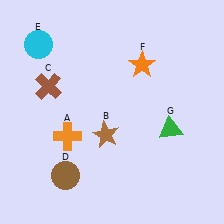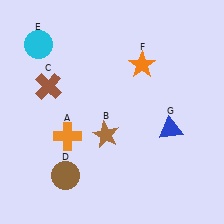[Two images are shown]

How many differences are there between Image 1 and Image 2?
There is 1 difference between the two images.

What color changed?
The triangle (G) changed from green in Image 1 to blue in Image 2.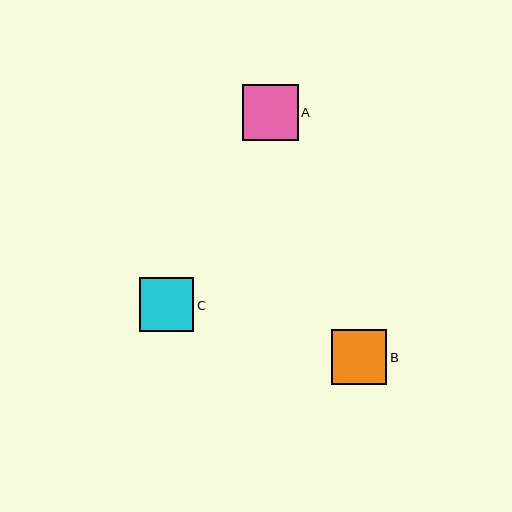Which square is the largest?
Square A is the largest with a size of approximately 56 pixels.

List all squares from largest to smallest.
From largest to smallest: A, B, C.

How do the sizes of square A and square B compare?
Square A and square B are approximately the same size.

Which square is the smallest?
Square C is the smallest with a size of approximately 54 pixels.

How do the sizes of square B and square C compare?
Square B and square C are approximately the same size.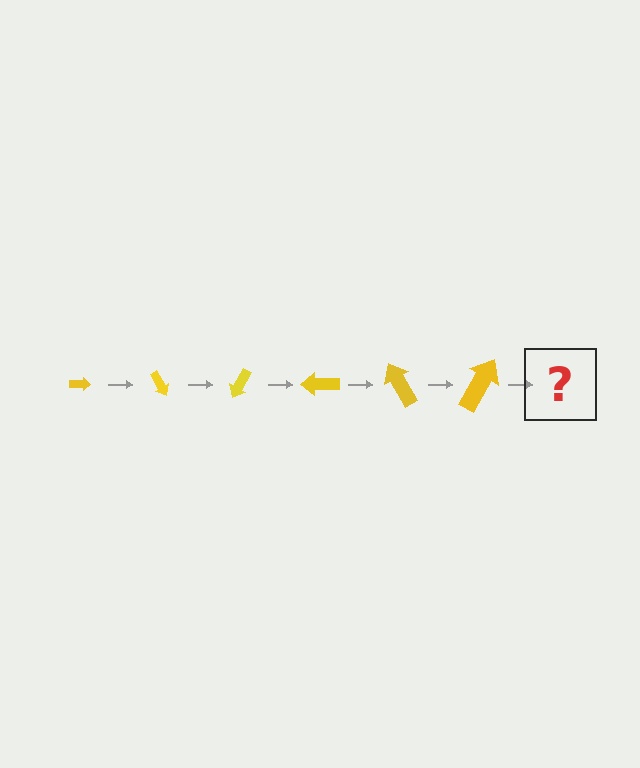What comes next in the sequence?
The next element should be an arrow, larger than the previous one and rotated 360 degrees from the start.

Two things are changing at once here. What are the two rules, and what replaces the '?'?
The two rules are that the arrow grows larger each step and it rotates 60 degrees each step. The '?' should be an arrow, larger than the previous one and rotated 360 degrees from the start.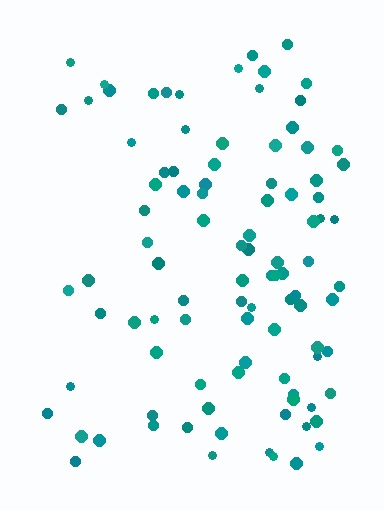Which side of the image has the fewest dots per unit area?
The left.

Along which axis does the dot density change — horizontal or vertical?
Horizontal.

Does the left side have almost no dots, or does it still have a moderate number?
Still a moderate number, just noticeably fewer than the right.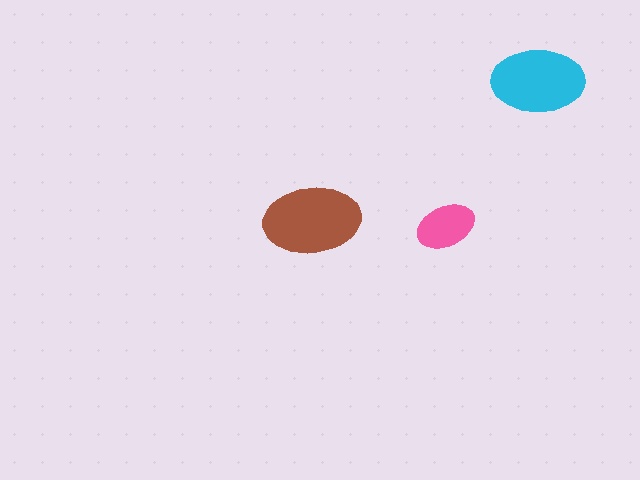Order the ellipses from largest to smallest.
the brown one, the cyan one, the pink one.